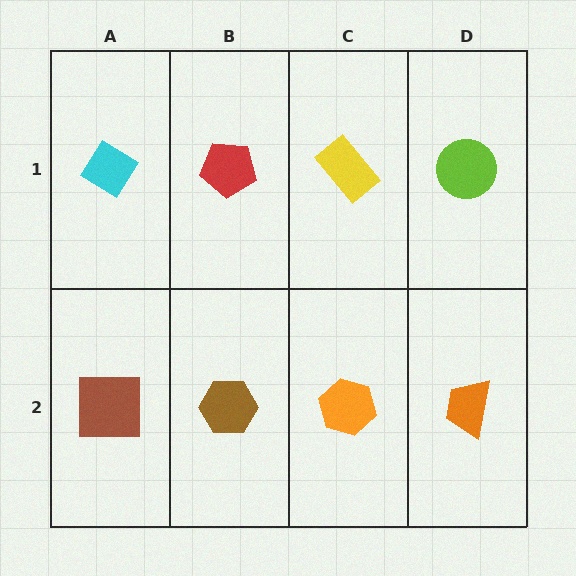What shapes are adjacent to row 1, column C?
An orange hexagon (row 2, column C), a red pentagon (row 1, column B), a lime circle (row 1, column D).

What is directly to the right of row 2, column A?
A brown hexagon.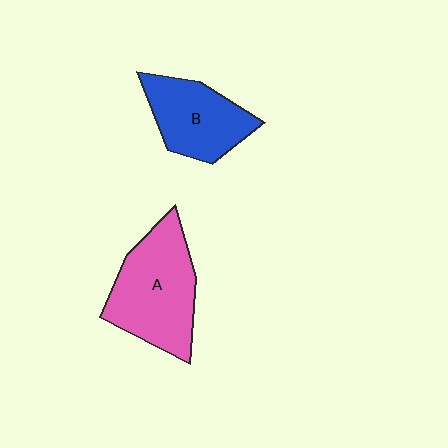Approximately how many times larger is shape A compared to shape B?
Approximately 1.3 times.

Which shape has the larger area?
Shape A (pink).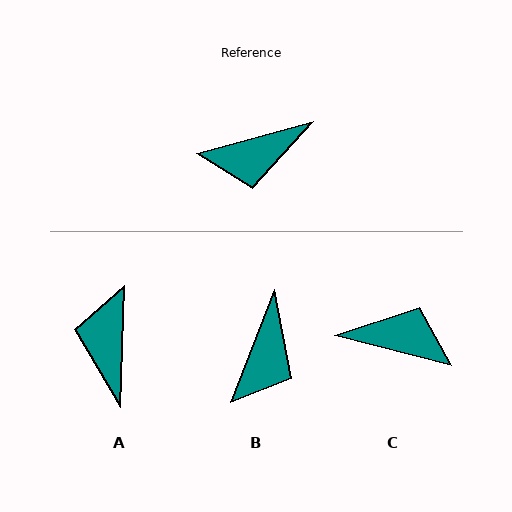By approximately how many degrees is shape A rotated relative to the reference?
Approximately 107 degrees clockwise.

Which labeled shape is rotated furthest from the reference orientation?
C, about 150 degrees away.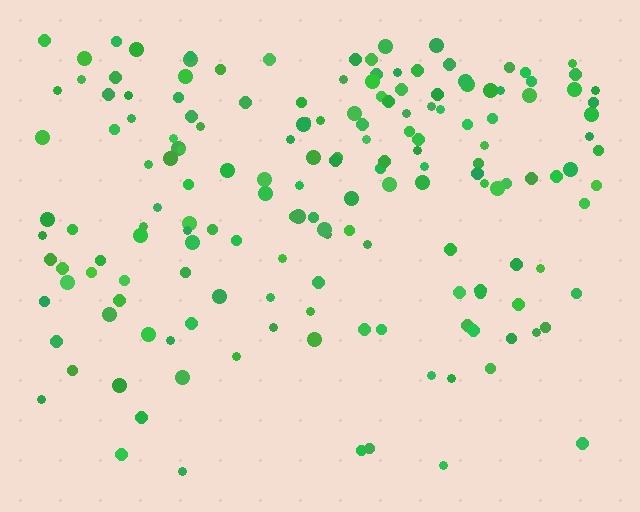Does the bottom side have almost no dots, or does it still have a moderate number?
Still a moderate number, just noticeably fewer than the top.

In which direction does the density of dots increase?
From bottom to top, with the top side densest.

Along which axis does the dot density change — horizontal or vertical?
Vertical.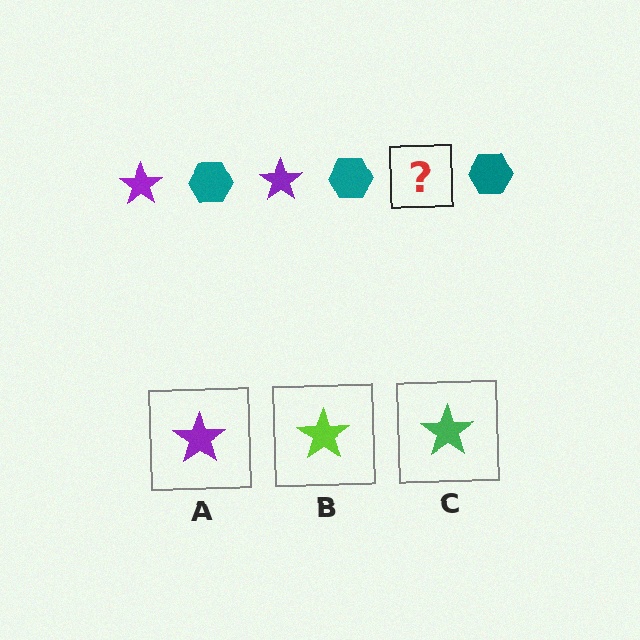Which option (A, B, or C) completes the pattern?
A.